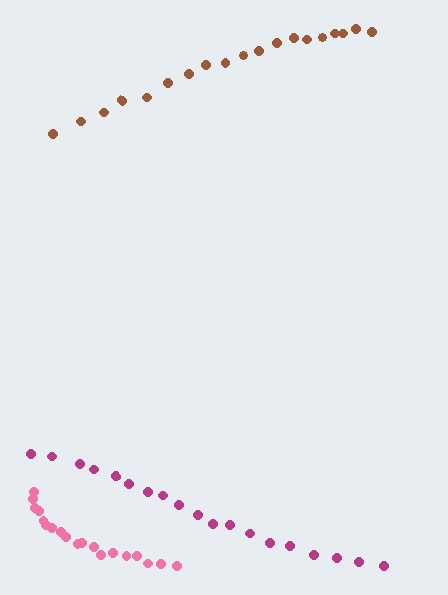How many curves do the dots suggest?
There are 3 distinct paths.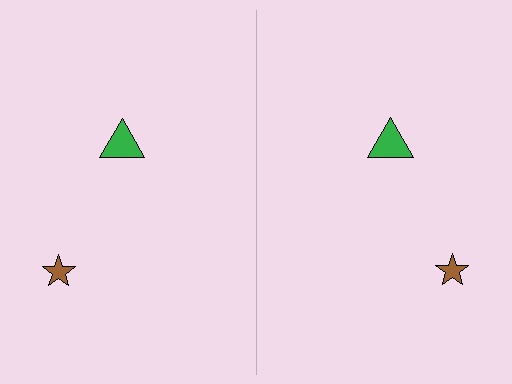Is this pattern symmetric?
Yes, this pattern has bilateral (reflection) symmetry.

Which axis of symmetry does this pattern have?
The pattern has a vertical axis of symmetry running through the center of the image.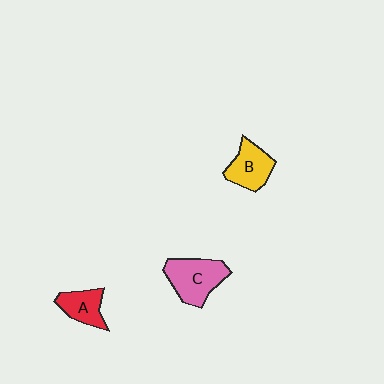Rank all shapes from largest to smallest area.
From largest to smallest: C (pink), B (yellow), A (red).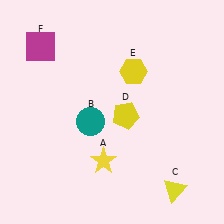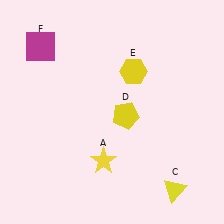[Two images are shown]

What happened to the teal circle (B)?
The teal circle (B) was removed in Image 2. It was in the bottom-left area of Image 1.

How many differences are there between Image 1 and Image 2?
There is 1 difference between the two images.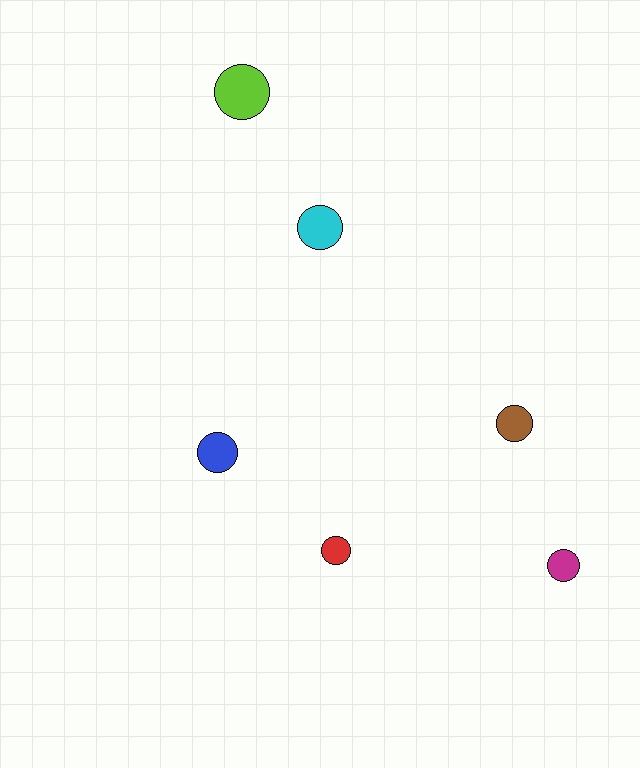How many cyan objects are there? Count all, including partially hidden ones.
There is 1 cyan object.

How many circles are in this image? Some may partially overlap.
There are 6 circles.